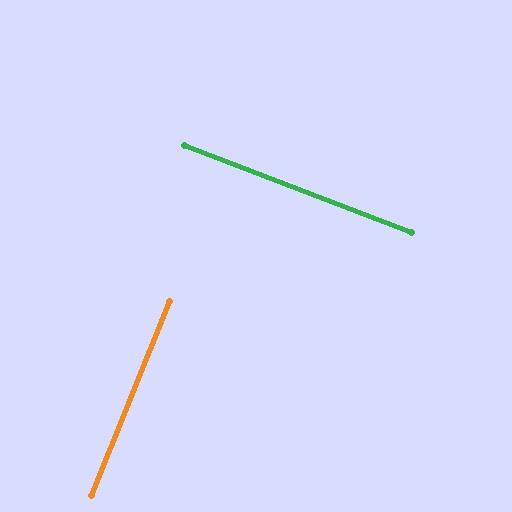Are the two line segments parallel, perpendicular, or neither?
Perpendicular — they meet at approximately 89°.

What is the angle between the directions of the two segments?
Approximately 89 degrees.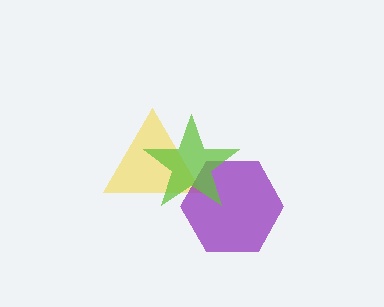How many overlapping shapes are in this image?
There are 3 overlapping shapes in the image.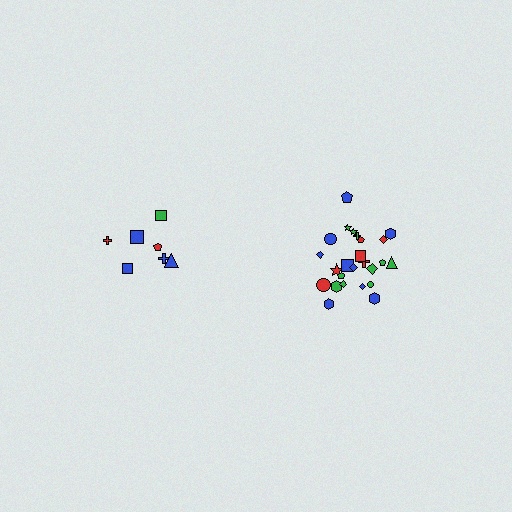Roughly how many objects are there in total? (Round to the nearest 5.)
Roughly 30 objects in total.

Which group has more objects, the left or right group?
The right group.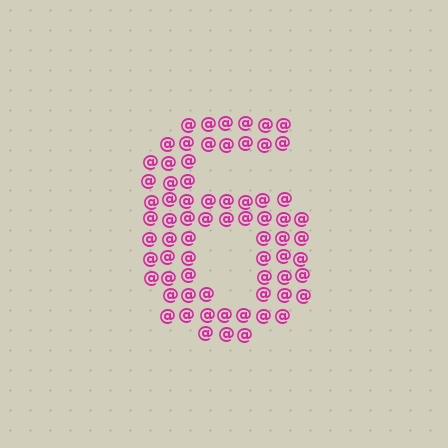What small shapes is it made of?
It is made of small at signs.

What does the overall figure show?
The overall figure shows the digit 6.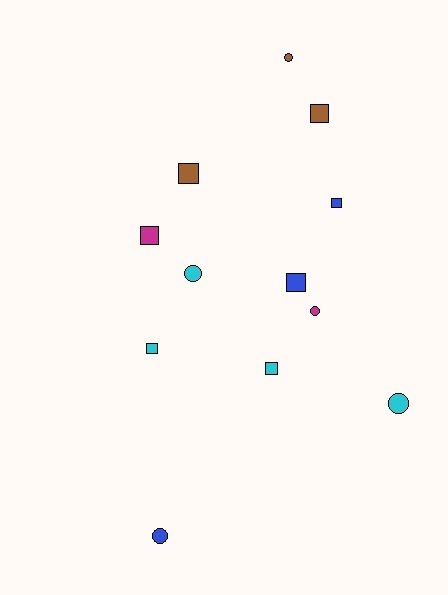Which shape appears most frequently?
Square, with 7 objects.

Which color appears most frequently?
Cyan, with 4 objects.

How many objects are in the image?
There are 12 objects.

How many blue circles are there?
There is 1 blue circle.